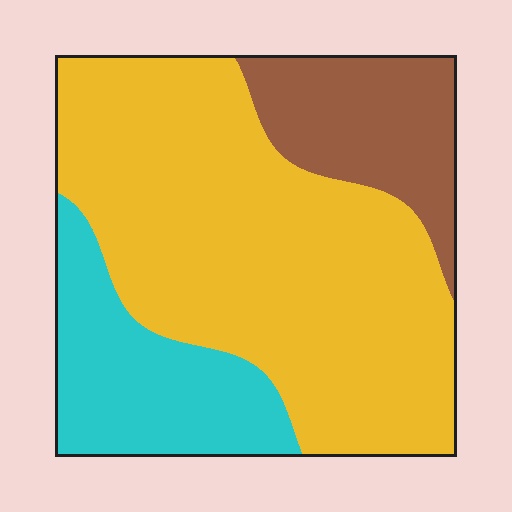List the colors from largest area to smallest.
From largest to smallest: yellow, cyan, brown.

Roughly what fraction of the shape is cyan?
Cyan takes up about one fifth (1/5) of the shape.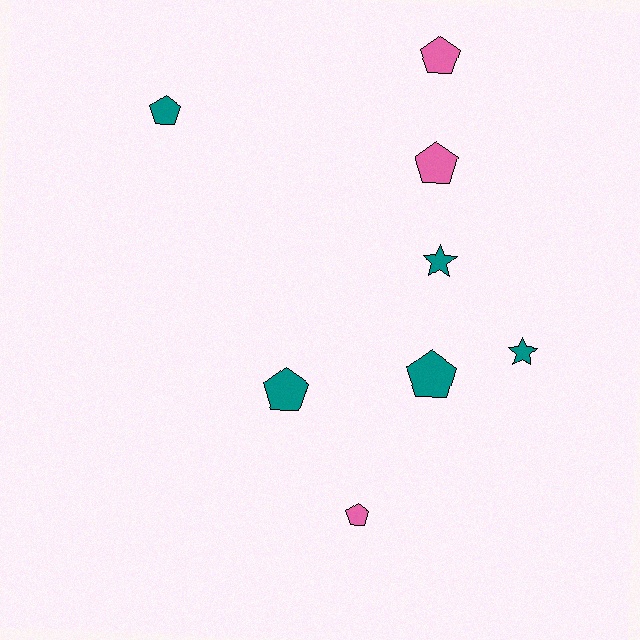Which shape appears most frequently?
Pentagon, with 6 objects.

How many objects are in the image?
There are 8 objects.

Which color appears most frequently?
Teal, with 5 objects.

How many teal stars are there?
There are 2 teal stars.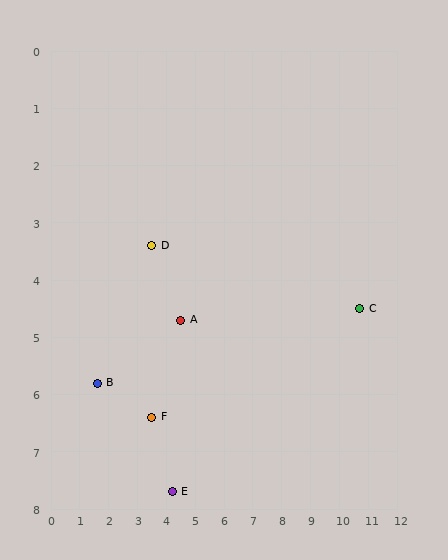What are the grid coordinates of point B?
Point B is at approximately (1.6, 5.8).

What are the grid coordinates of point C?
Point C is at approximately (10.7, 4.5).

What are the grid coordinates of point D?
Point D is at approximately (3.5, 3.4).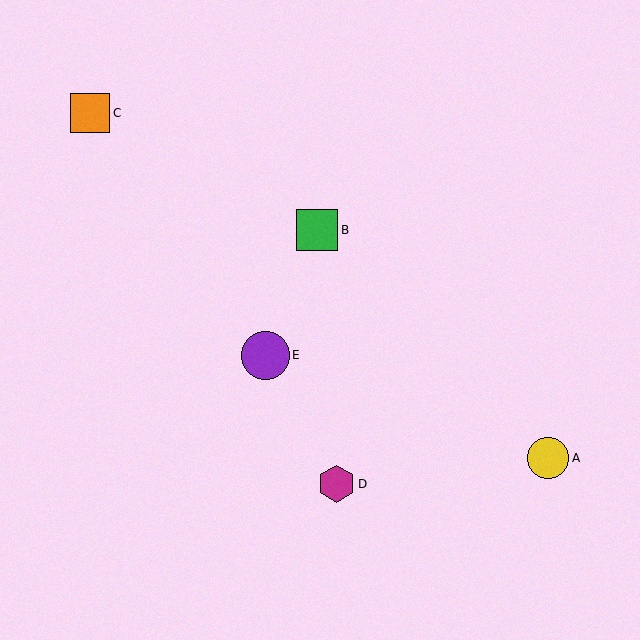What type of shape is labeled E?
Shape E is a purple circle.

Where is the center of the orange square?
The center of the orange square is at (90, 113).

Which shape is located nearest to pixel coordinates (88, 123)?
The orange square (labeled C) at (90, 113) is nearest to that location.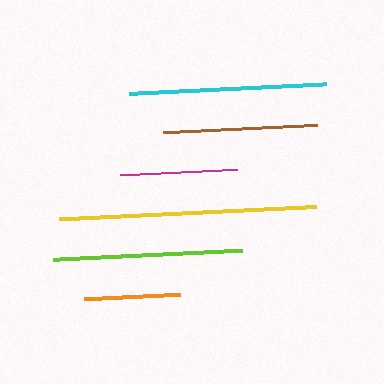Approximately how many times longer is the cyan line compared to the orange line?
The cyan line is approximately 2.1 times the length of the orange line.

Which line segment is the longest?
The yellow line is the longest at approximately 256 pixels.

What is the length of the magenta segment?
The magenta segment is approximately 116 pixels long.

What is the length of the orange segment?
The orange segment is approximately 96 pixels long.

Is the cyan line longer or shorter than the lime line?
The cyan line is longer than the lime line.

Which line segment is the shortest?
The orange line is the shortest at approximately 96 pixels.